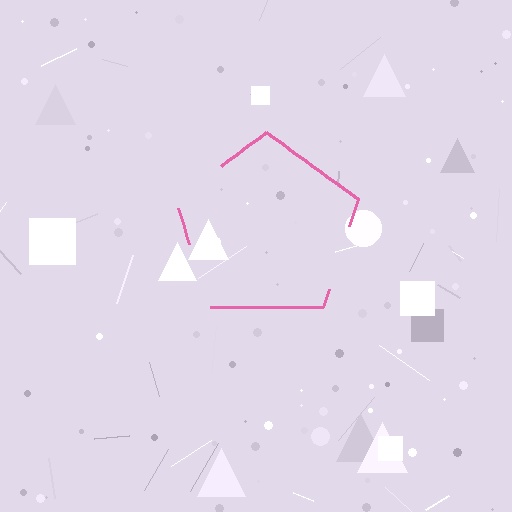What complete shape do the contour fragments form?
The contour fragments form a pentagon.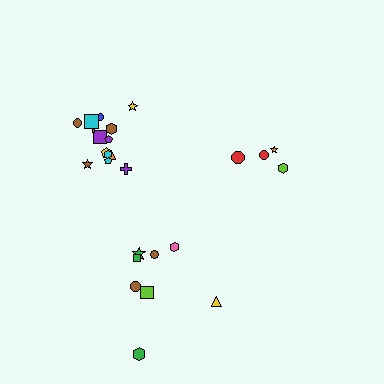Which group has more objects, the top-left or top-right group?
The top-left group.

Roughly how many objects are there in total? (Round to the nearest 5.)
Roughly 25 objects in total.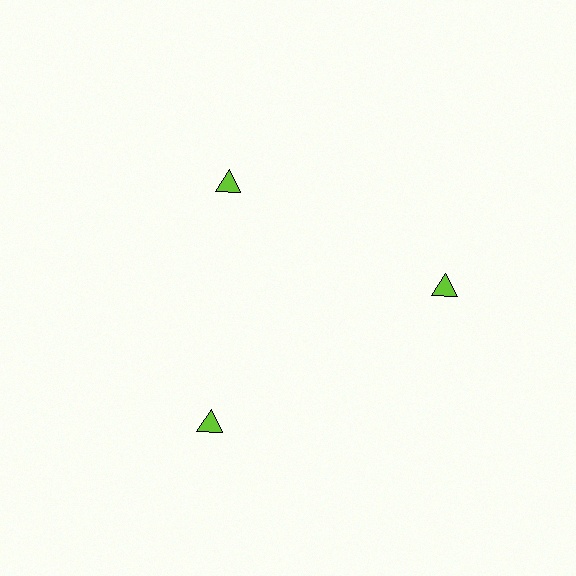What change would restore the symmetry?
The symmetry would be restored by moving it outward, back onto the ring so that all 3 triangles sit at equal angles and equal distance from the center.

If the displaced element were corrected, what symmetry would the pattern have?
It would have 3-fold rotational symmetry — the pattern would map onto itself every 120 degrees.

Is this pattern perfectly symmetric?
No. The 3 lime triangles are arranged in a ring, but one element near the 11 o'clock position is pulled inward toward the center, breaking the 3-fold rotational symmetry.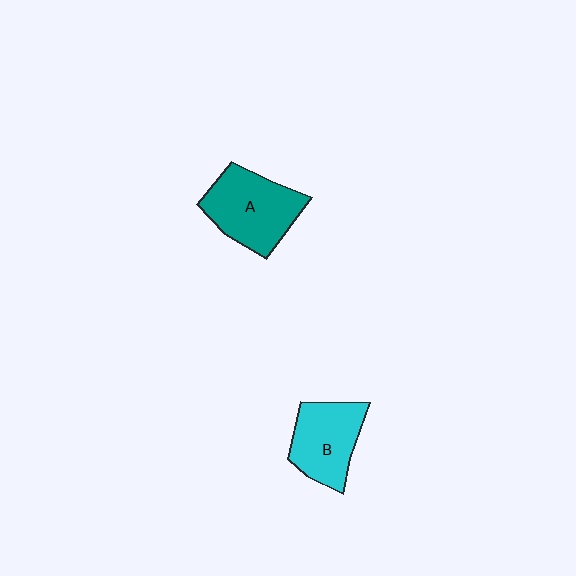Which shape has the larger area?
Shape A (teal).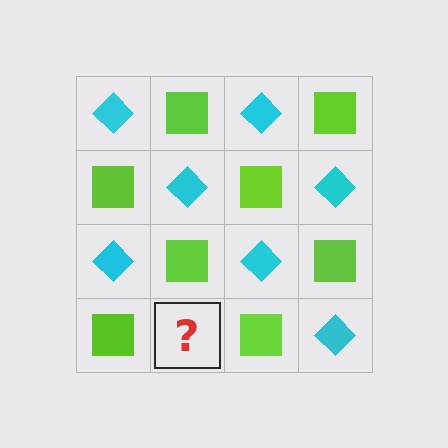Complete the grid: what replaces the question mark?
The question mark should be replaced with a cyan diamond.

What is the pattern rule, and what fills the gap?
The rule is that it alternates cyan diamond and lime square in a checkerboard pattern. The gap should be filled with a cyan diamond.